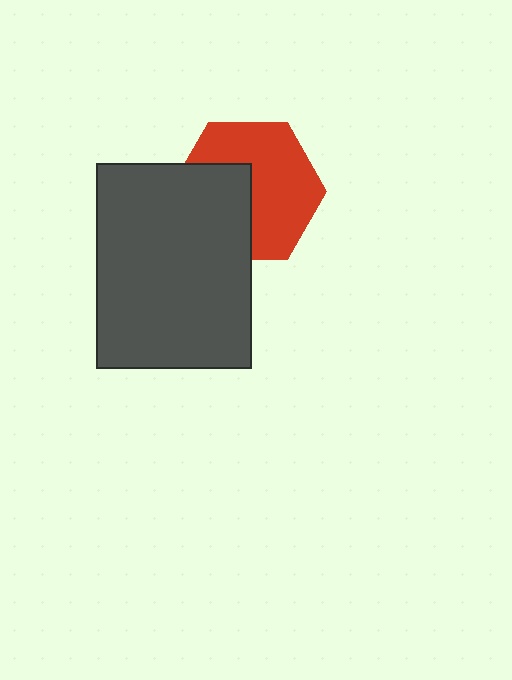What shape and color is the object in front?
The object in front is a dark gray rectangle.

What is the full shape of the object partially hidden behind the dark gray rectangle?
The partially hidden object is a red hexagon.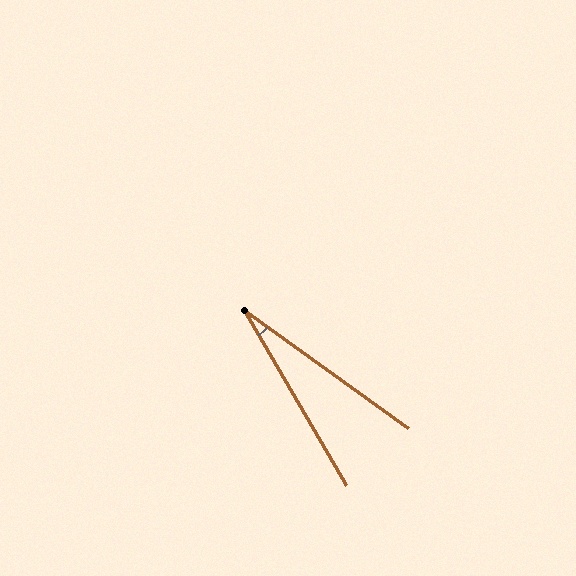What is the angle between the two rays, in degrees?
Approximately 24 degrees.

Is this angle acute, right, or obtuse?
It is acute.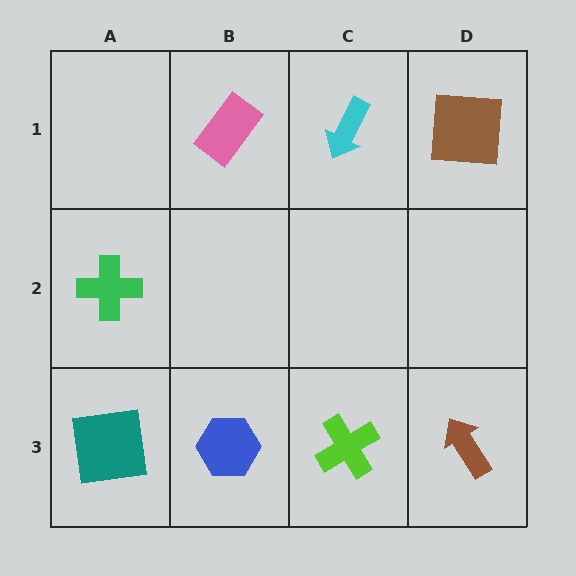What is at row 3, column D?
A brown arrow.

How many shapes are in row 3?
4 shapes.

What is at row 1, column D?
A brown square.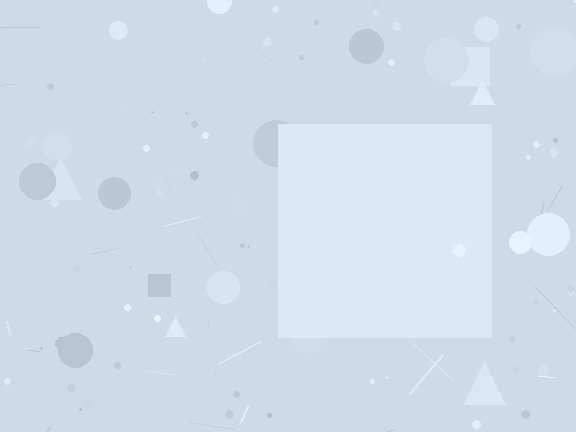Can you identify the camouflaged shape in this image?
The camouflaged shape is a square.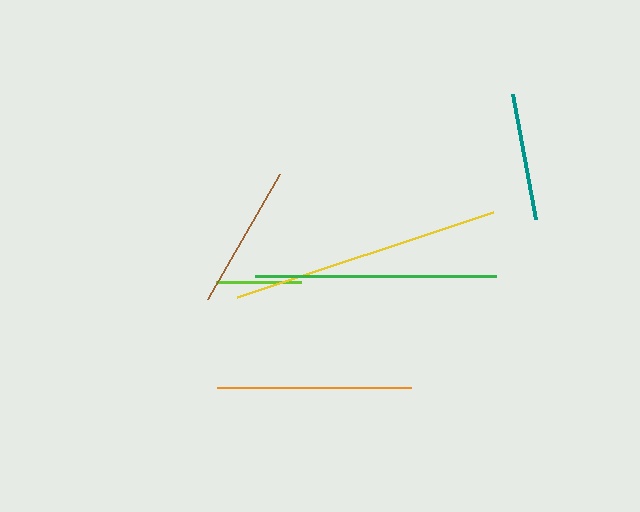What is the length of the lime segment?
The lime segment is approximately 85 pixels long.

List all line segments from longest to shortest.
From longest to shortest: yellow, green, orange, brown, teal, lime.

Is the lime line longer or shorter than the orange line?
The orange line is longer than the lime line.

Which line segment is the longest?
The yellow line is the longest at approximately 270 pixels.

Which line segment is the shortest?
The lime line is the shortest at approximately 85 pixels.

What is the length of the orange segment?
The orange segment is approximately 193 pixels long.